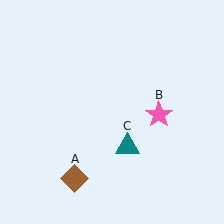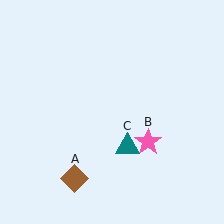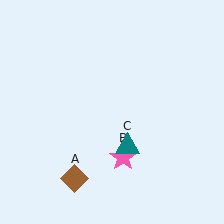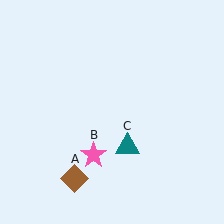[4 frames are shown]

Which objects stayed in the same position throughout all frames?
Brown diamond (object A) and teal triangle (object C) remained stationary.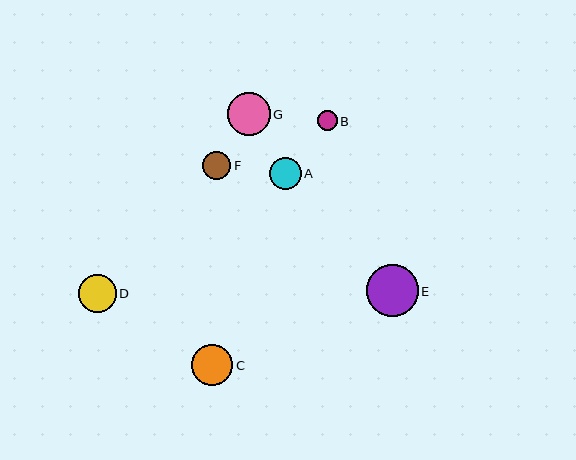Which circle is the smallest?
Circle B is the smallest with a size of approximately 20 pixels.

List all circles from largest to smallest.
From largest to smallest: E, G, C, D, A, F, B.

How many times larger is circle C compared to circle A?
Circle C is approximately 1.3 times the size of circle A.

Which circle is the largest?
Circle E is the largest with a size of approximately 52 pixels.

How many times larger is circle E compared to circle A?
Circle E is approximately 1.6 times the size of circle A.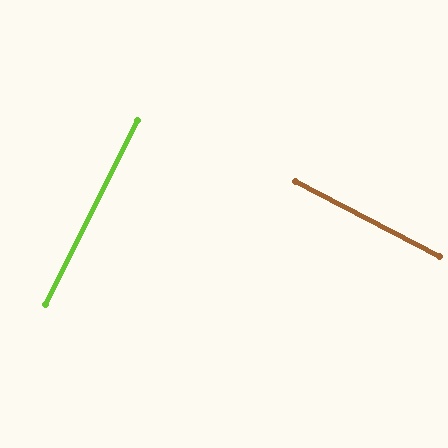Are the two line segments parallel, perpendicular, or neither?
Perpendicular — they meet at approximately 89°.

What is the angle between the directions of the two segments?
Approximately 89 degrees.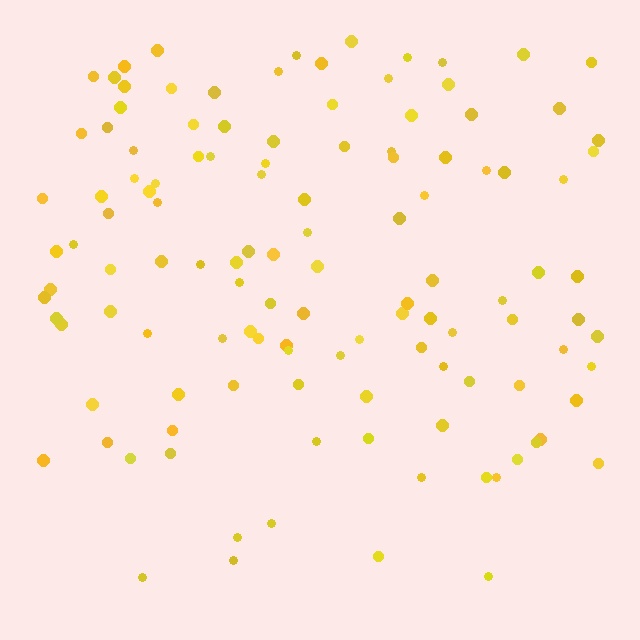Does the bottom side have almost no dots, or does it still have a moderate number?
Still a moderate number, just noticeably fewer than the top.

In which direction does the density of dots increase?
From bottom to top, with the top side densest.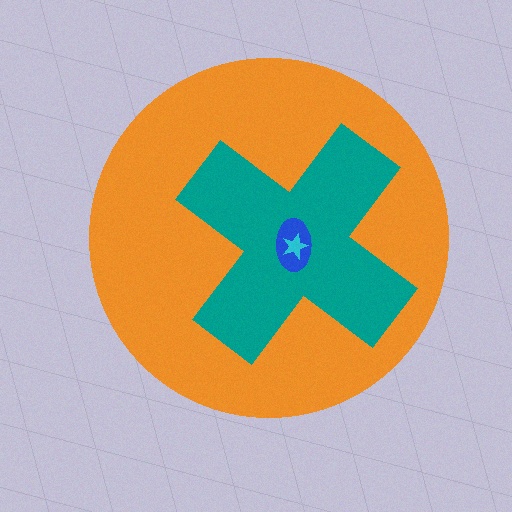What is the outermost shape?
The orange circle.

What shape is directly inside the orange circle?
The teal cross.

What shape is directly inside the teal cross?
The blue ellipse.